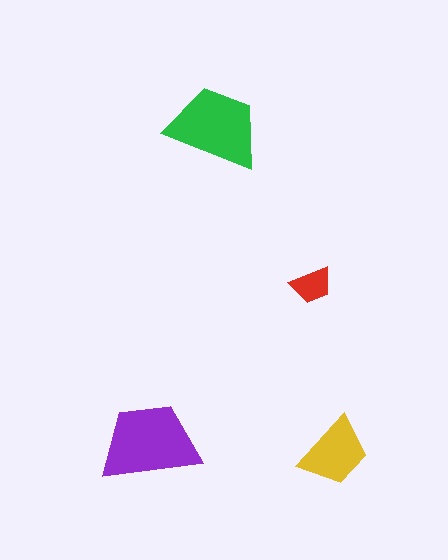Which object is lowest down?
The yellow trapezoid is bottommost.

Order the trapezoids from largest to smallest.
the purple one, the green one, the yellow one, the red one.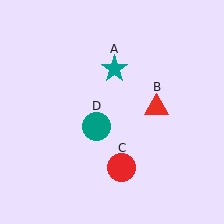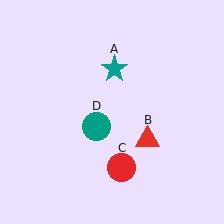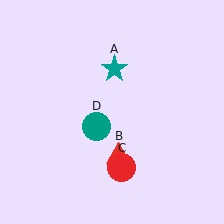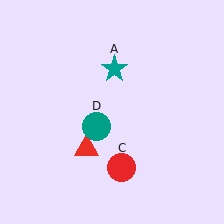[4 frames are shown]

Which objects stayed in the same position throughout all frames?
Teal star (object A) and red circle (object C) and teal circle (object D) remained stationary.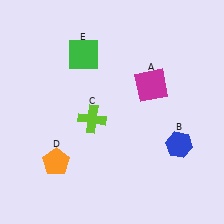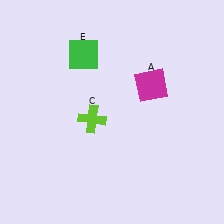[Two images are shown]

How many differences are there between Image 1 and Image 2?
There are 2 differences between the two images.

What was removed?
The blue hexagon (B), the orange pentagon (D) were removed in Image 2.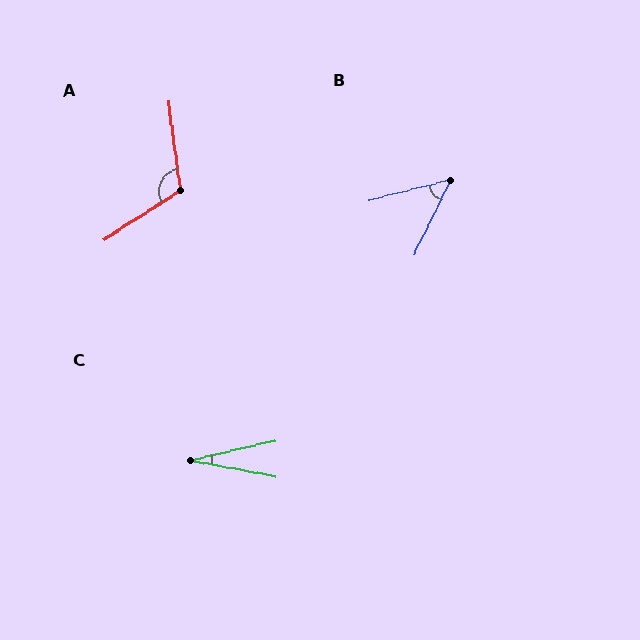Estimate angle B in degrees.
Approximately 50 degrees.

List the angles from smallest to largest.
C (23°), B (50°), A (115°).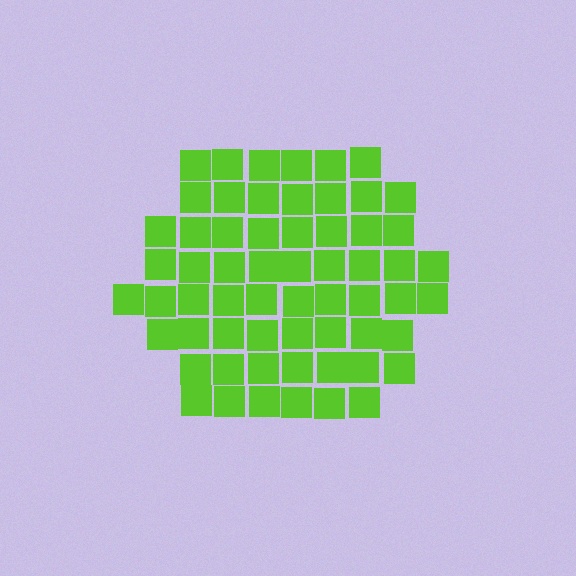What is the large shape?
The large shape is a hexagon.